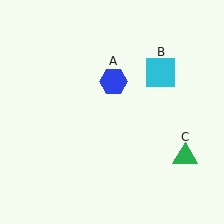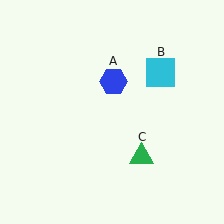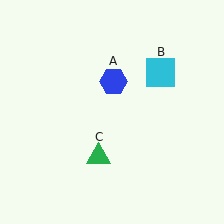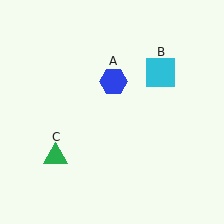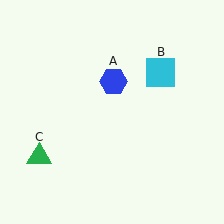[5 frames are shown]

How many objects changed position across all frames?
1 object changed position: green triangle (object C).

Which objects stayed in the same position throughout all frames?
Blue hexagon (object A) and cyan square (object B) remained stationary.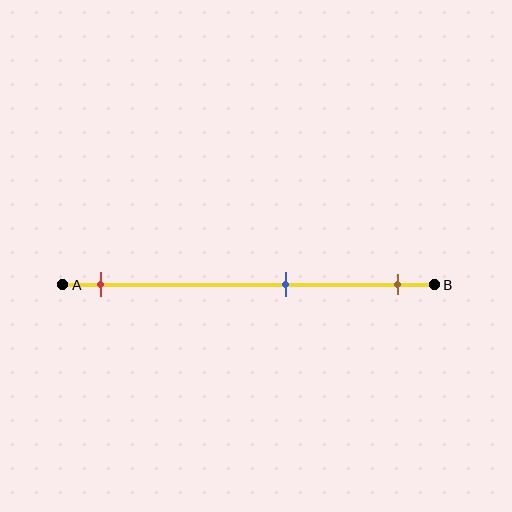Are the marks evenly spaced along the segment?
No, the marks are not evenly spaced.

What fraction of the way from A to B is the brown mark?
The brown mark is approximately 90% (0.9) of the way from A to B.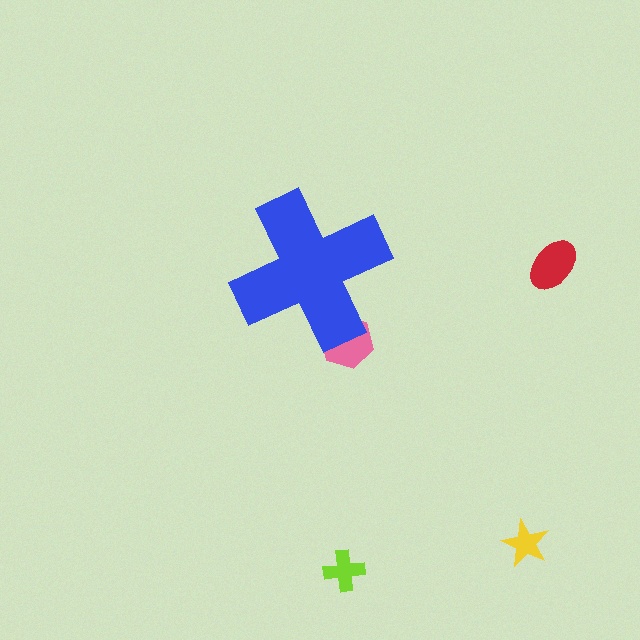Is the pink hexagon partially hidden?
Yes, the pink hexagon is partially hidden behind the blue cross.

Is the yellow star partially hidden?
No, the yellow star is fully visible.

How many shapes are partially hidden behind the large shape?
1 shape is partially hidden.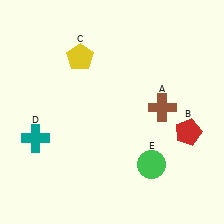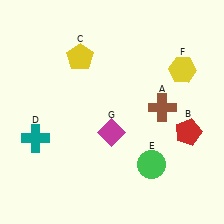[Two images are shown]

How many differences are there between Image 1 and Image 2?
There are 2 differences between the two images.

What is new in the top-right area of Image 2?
A yellow hexagon (F) was added in the top-right area of Image 2.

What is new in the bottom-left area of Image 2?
A magenta diamond (G) was added in the bottom-left area of Image 2.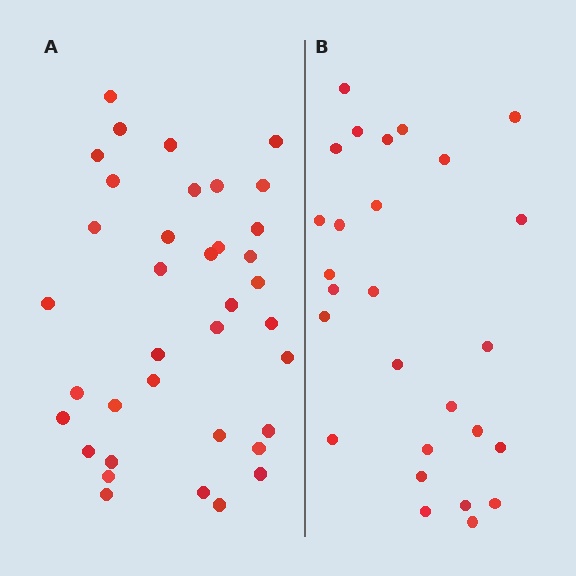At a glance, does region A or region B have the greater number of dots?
Region A (the left region) has more dots.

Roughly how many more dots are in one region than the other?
Region A has roughly 10 or so more dots than region B.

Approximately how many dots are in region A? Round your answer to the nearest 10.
About 40 dots. (The exact count is 37, which rounds to 40.)